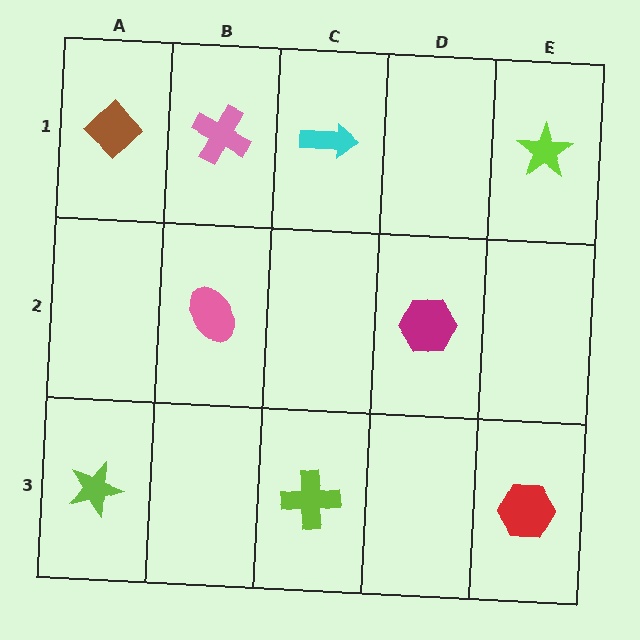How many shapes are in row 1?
4 shapes.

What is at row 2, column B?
A pink ellipse.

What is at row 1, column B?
A pink cross.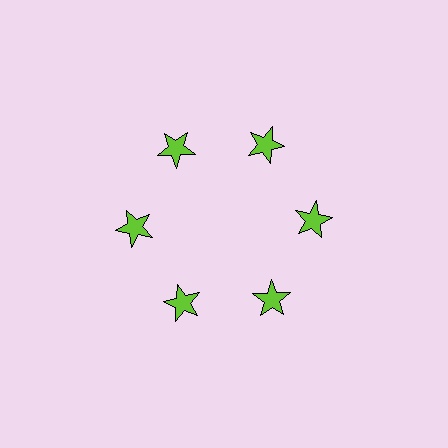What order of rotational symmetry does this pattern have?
This pattern has 6-fold rotational symmetry.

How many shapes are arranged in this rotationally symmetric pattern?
There are 6 shapes, arranged in 6 groups of 1.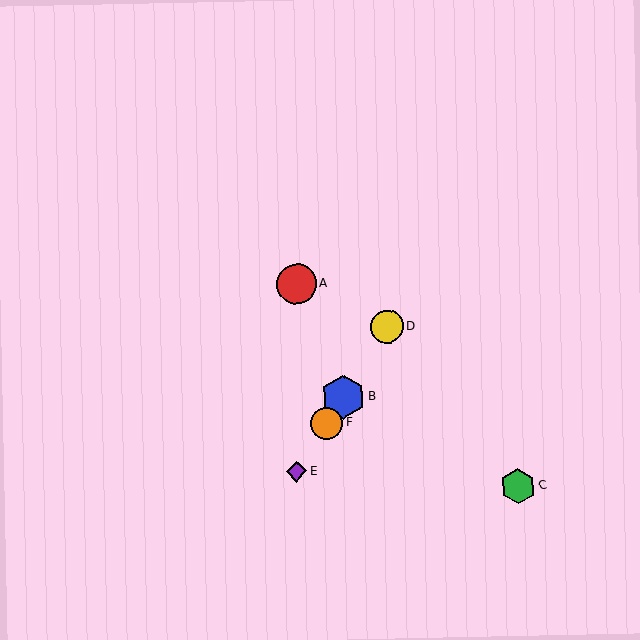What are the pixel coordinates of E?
Object E is at (297, 472).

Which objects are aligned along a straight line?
Objects B, D, E, F are aligned along a straight line.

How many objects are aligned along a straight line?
4 objects (B, D, E, F) are aligned along a straight line.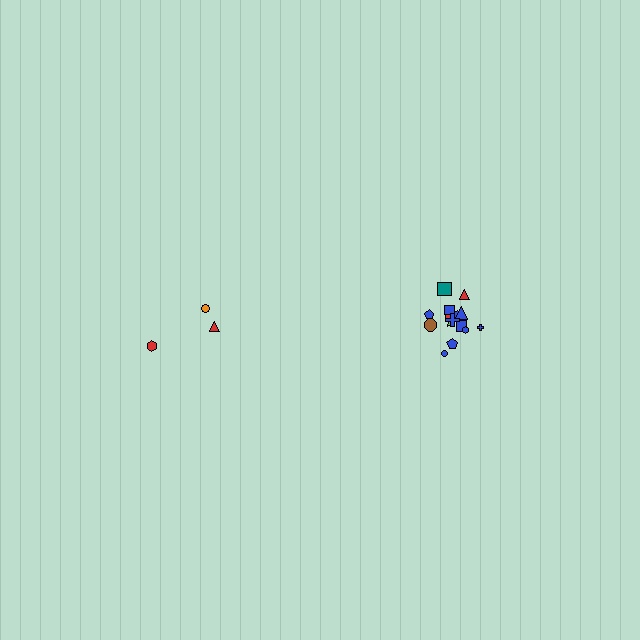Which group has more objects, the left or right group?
The right group.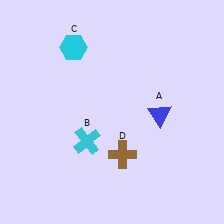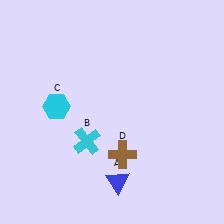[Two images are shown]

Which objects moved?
The objects that moved are: the blue triangle (A), the cyan hexagon (C).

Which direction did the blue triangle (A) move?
The blue triangle (A) moved down.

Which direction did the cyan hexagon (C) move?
The cyan hexagon (C) moved down.